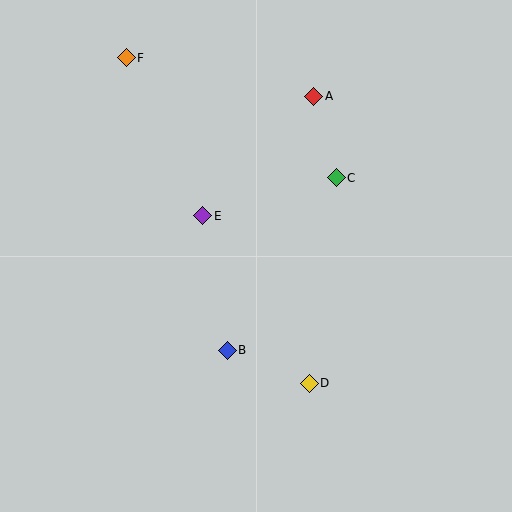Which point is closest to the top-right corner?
Point A is closest to the top-right corner.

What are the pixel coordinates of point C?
Point C is at (336, 178).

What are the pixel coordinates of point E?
Point E is at (203, 216).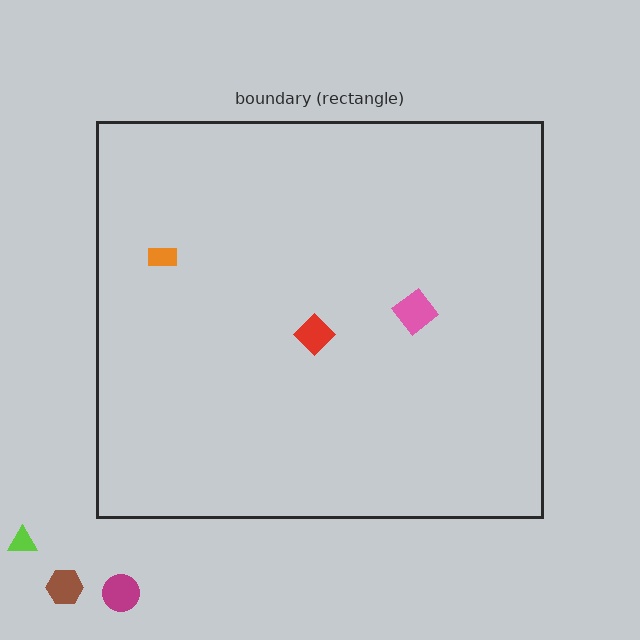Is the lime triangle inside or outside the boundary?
Outside.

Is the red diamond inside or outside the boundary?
Inside.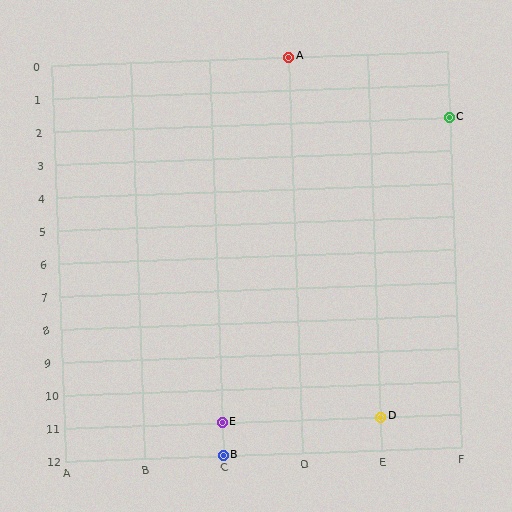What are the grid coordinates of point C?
Point C is at grid coordinates (F, 2).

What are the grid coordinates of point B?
Point B is at grid coordinates (C, 12).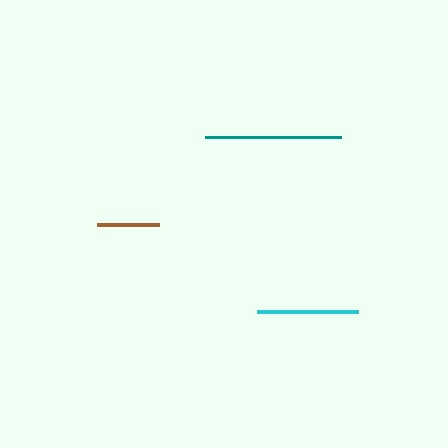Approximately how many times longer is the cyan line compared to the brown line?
The cyan line is approximately 1.6 times the length of the brown line.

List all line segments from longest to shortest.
From longest to shortest: teal, cyan, brown.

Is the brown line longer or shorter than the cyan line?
The cyan line is longer than the brown line.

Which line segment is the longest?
The teal line is the longest at approximately 136 pixels.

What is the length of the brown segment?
The brown segment is approximately 62 pixels long.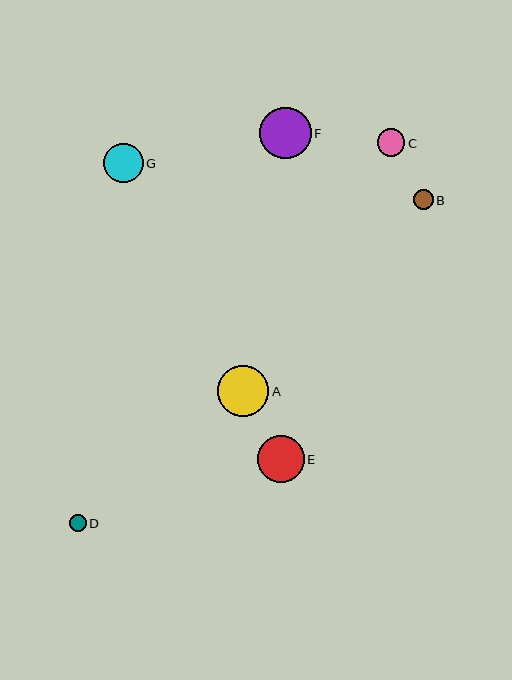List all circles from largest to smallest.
From largest to smallest: F, A, E, G, C, B, D.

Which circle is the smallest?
Circle D is the smallest with a size of approximately 17 pixels.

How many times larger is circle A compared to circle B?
Circle A is approximately 2.5 times the size of circle B.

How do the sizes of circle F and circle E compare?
Circle F and circle E are approximately the same size.